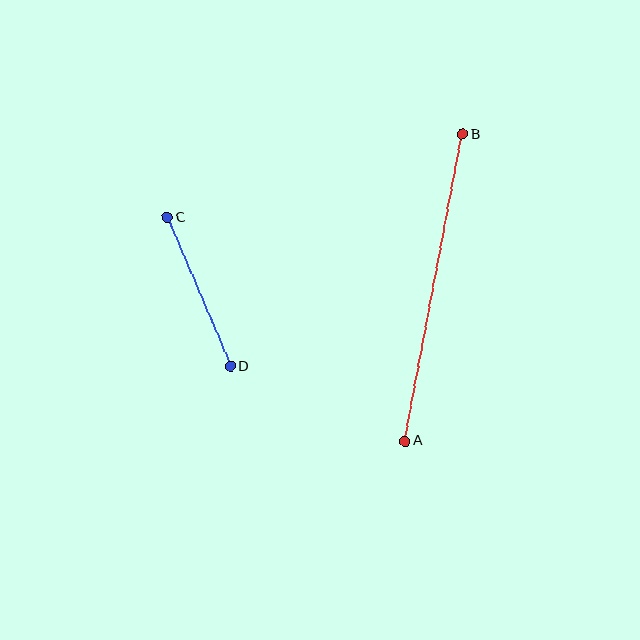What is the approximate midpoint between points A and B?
The midpoint is at approximately (434, 288) pixels.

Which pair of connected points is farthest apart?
Points A and B are farthest apart.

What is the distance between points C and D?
The distance is approximately 162 pixels.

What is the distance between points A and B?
The distance is approximately 312 pixels.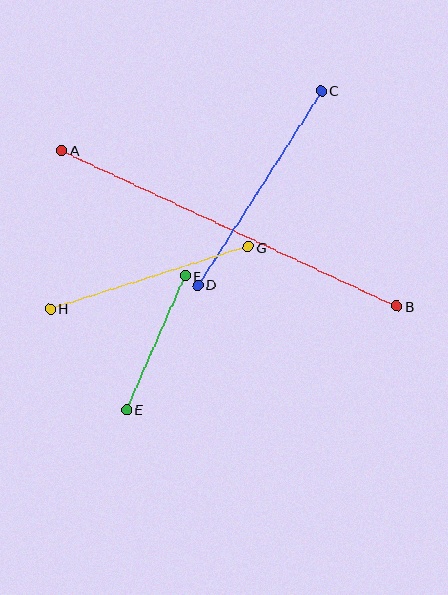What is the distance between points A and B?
The distance is approximately 370 pixels.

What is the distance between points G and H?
The distance is approximately 207 pixels.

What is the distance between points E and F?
The distance is approximately 146 pixels.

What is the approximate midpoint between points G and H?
The midpoint is at approximately (149, 278) pixels.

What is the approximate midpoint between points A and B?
The midpoint is at approximately (229, 228) pixels.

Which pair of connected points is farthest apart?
Points A and B are farthest apart.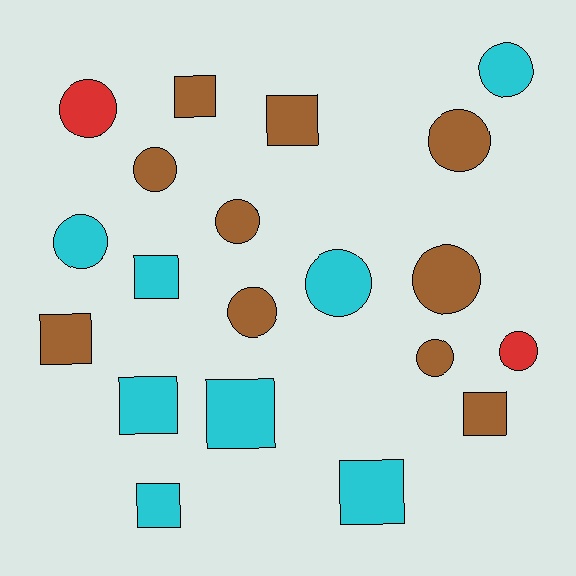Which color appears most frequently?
Brown, with 10 objects.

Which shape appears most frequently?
Circle, with 11 objects.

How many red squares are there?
There are no red squares.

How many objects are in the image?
There are 20 objects.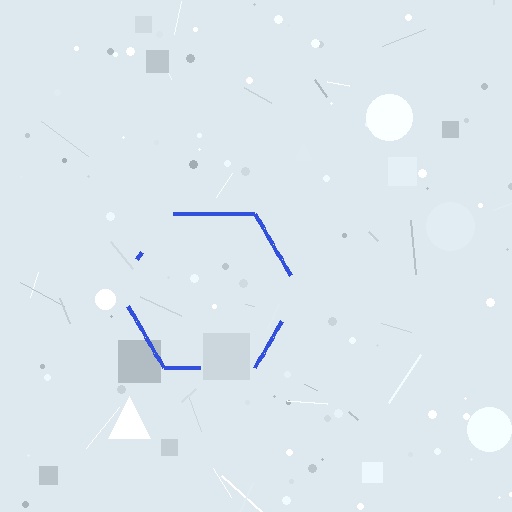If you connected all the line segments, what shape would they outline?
They would outline a hexagon.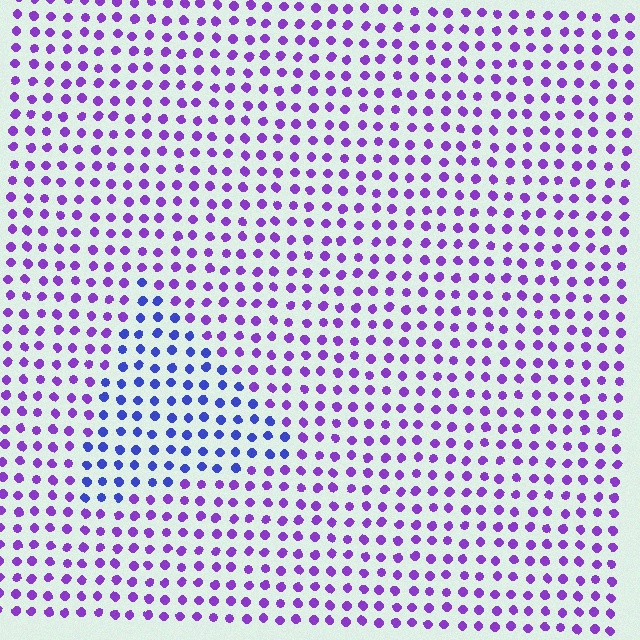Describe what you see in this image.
The image is filled with small purple elements in a uniform arrangement. A triangle-shaped region is visible where the elements are tinted to a slightly different hue, forming a subtle color boundary.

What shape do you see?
I see a triangle.